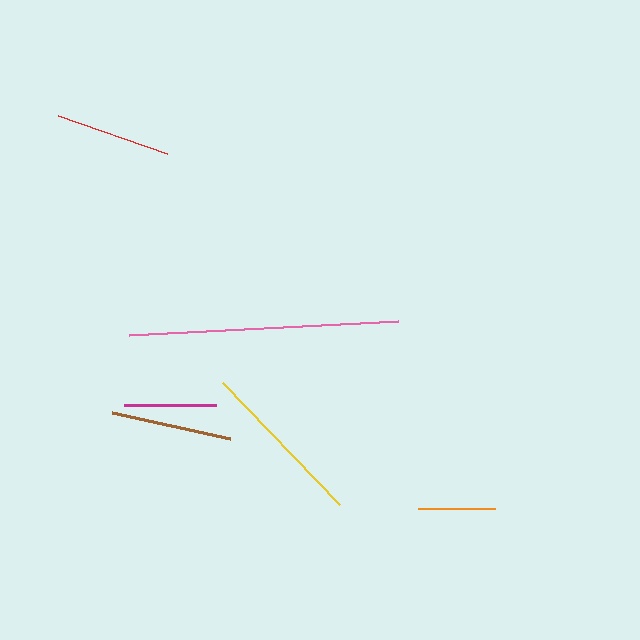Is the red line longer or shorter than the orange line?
The red line is longer than the orange line.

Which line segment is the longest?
The pink line is the longest at approximately 270 pixels.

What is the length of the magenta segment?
The magenta segment is approximately 93 pixels long.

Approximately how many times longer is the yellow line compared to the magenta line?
The yellow line is approximately 1.8 times the length of the magenta line.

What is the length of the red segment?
The red segment is approximately 116 pixels long.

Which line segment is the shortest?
The orange line is the shortest at approximately 77 pixels.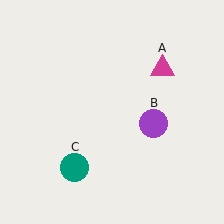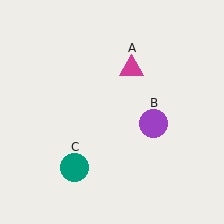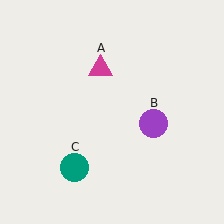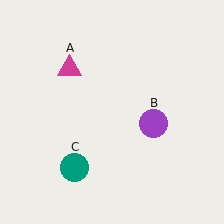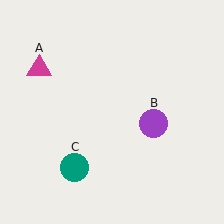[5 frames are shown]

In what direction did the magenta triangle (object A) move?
The magenta triangle (object A) moved left.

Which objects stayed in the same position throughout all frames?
Purple circle (object B) and teal circle (object C) remained stationary.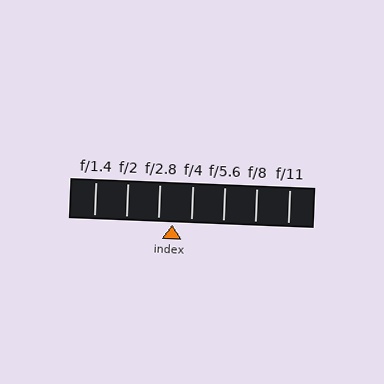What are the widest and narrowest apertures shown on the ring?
The widest aperture shown is f/1.4 and the narrowest is f/11.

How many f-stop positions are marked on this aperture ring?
There are 7 f-stop positions marked.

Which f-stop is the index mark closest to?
The index mark is closest to f/2.8.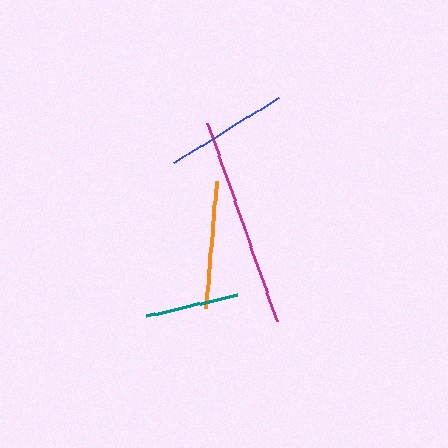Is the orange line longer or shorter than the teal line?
The orange line is longer than the teal line.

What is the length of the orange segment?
The orange segment is approximately 127 pixels long.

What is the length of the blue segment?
The blue segment is approximately 124 pixels long.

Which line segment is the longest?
The magenta line is the longest at approximately 211 pixels.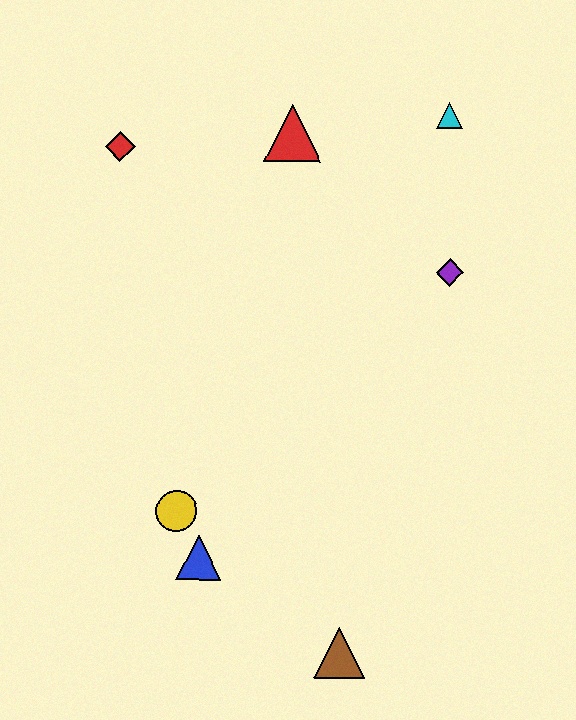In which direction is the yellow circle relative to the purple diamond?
The yellow circle is to the left of the purple diamond.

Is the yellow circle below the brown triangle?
No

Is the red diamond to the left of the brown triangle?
Yes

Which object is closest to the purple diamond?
The cyan triangle is closest to the purple diamond.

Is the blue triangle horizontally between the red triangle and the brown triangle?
No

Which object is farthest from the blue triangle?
The cyan triangle is farthest from the blue triangle.